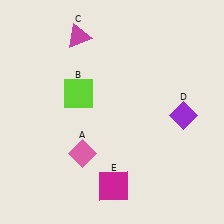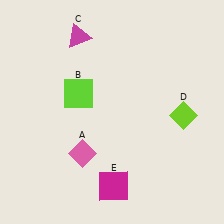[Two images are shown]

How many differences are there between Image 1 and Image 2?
There is 1 difference between the two images.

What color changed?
The diamond (D) changed from purple in Image 1 to lime in Image 2.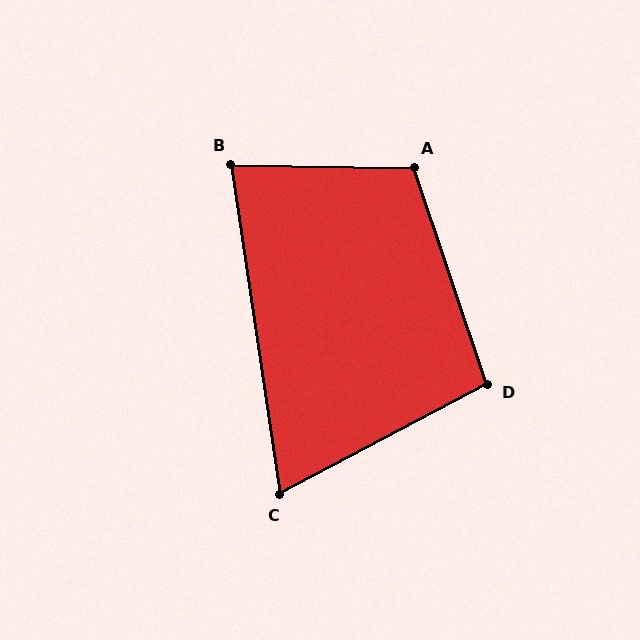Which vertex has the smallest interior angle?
C, at approximately 71 degrees.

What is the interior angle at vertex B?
Approximately 81 degrees (acute).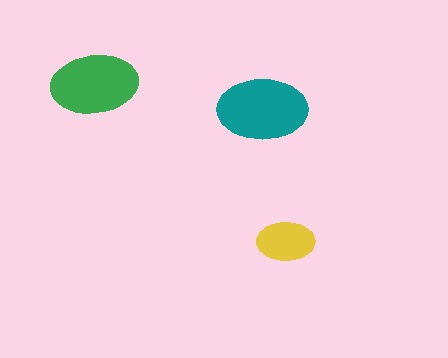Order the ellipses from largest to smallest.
the teal one, the green one, the yellow one.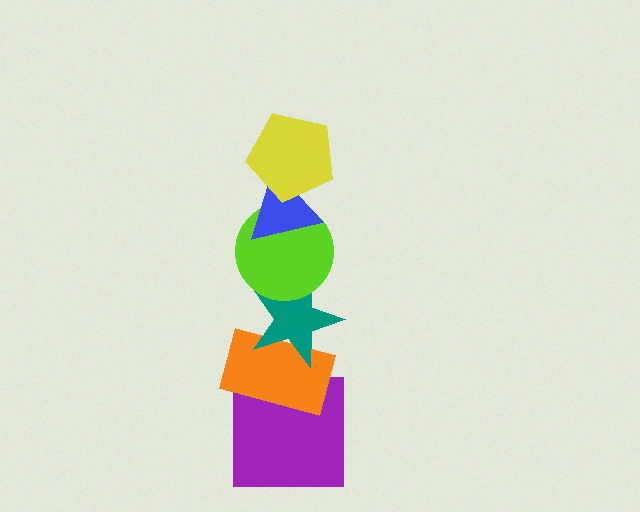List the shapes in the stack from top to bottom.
From top to bottom: the yellow pentagon, the blue triangle, the lime circle, the teal star, the orange rectangle, the purple square.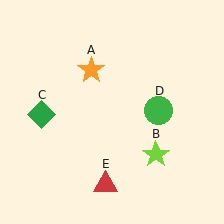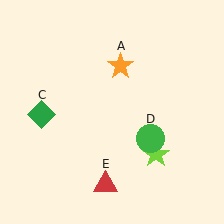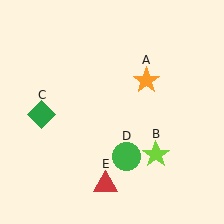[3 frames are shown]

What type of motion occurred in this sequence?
The orange star (object A), green circle (object D) rotated clockwise around the center of the scene.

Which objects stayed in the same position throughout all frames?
Lime star (object B) and green diamond (object C) and red triangle (object E) remained stationary.